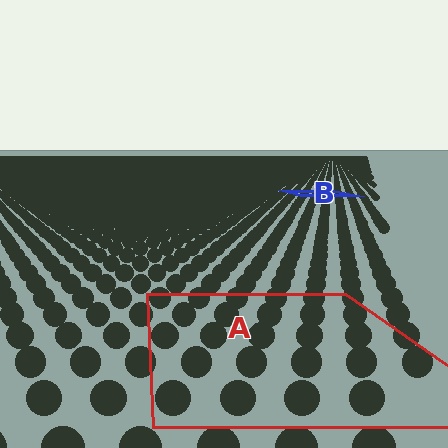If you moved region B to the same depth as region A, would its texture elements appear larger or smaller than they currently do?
They would appear larger. At a closer depth, the same texture elements are projected at a bigger on-screen size.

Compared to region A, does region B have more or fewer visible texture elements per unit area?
Region B has more texture elements per unit area — they are packed more densely because it is farther away.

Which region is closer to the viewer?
Region A is closer. The texture elements there are larger and more spread out.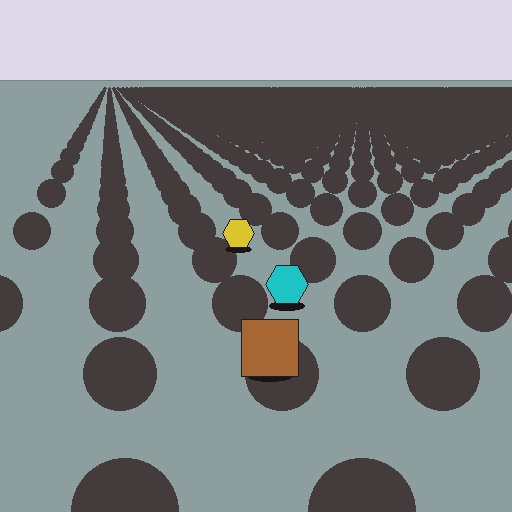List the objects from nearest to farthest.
From nearest to farthest: the brown square, the cyan hexagon, the yellow hexagon.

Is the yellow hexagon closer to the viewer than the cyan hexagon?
No. The cyan hexagon is closer — you can tell from the texture gradient: the ground texture is coarser near it.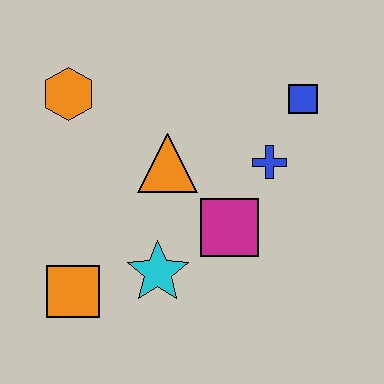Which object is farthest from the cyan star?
The blue square is farthest from the cyan star.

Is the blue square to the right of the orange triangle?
Yes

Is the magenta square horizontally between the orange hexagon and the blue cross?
Yes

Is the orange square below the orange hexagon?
Yes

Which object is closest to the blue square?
The blue cross is closest to the blue square.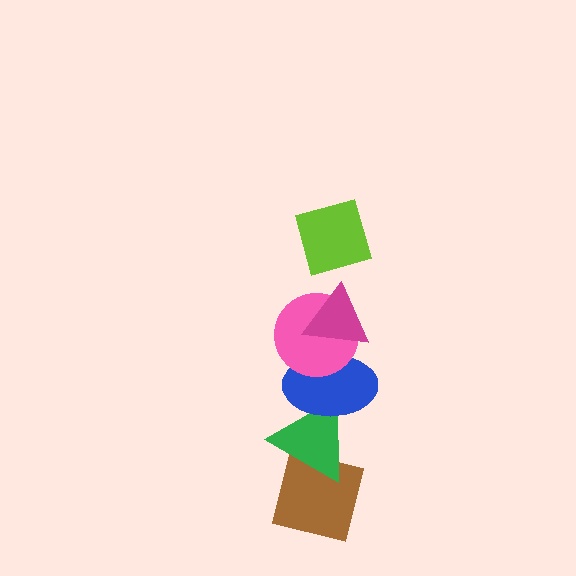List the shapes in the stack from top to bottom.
From top to bottom: the lime diamond, the magenta triangle, the pink circle, the blue ellipse, the green triangle, the brown square.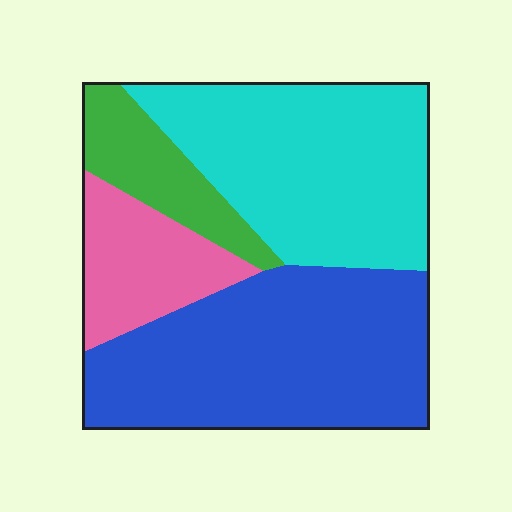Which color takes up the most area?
Blue, at roughly 40%.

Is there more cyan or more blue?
Blue.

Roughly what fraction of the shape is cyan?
Cyan covers roughly 35% of the shape.